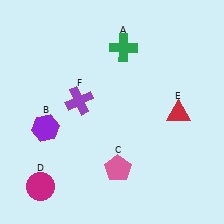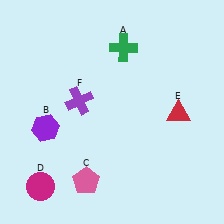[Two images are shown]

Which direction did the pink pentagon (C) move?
The pink pentagon (C) moved left.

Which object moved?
The pink pentagon (C) moved left.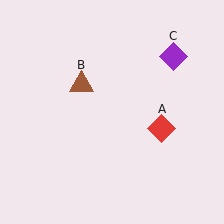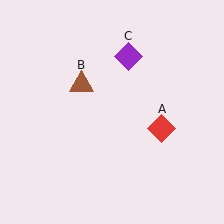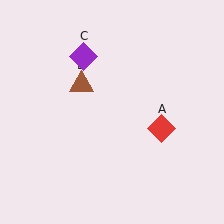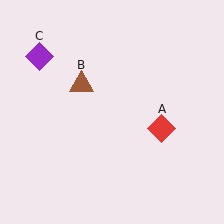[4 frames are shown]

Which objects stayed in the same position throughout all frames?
Red diamond (object A) and brown triangle (object B) remained stationary.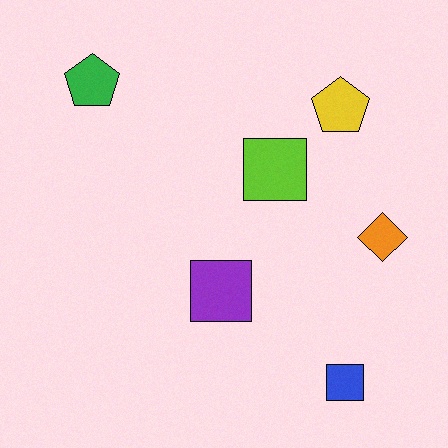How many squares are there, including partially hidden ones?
There are 3 squares.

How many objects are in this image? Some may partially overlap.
There are 6 objects.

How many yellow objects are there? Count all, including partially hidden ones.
There is 1 yellow object.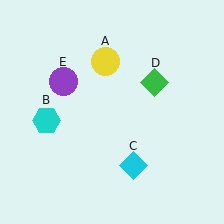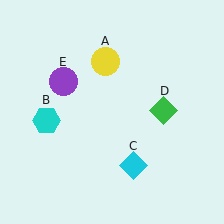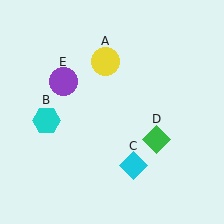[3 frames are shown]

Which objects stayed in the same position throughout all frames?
Yellow circle (object A) and cyan hexagon (object B) and cyan diamond (object C) and purple circle (object E) remained stationary.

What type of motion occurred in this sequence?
The green diamond (object D) rotated clockwise around the center of the scene.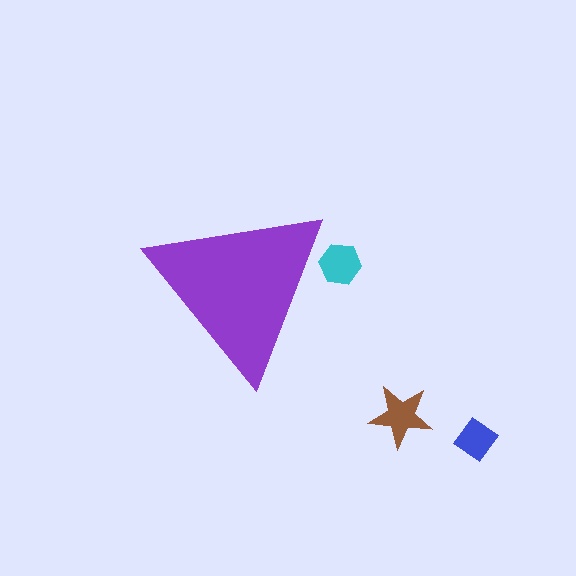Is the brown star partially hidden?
No, the brown star is fully visible.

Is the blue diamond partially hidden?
No, the blue diamond is fully visible.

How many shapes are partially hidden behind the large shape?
1 shape is partially hidden.